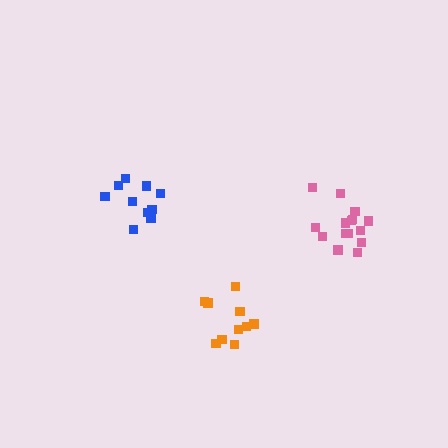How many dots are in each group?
Group 1: 15 dots, Group 2: 10 dots, Group 3: 10 dots (35 total).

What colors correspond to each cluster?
The clusters are colored: pink, orange, blue.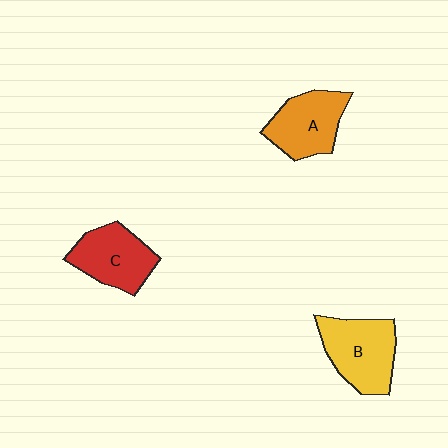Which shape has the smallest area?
Shape A (orange).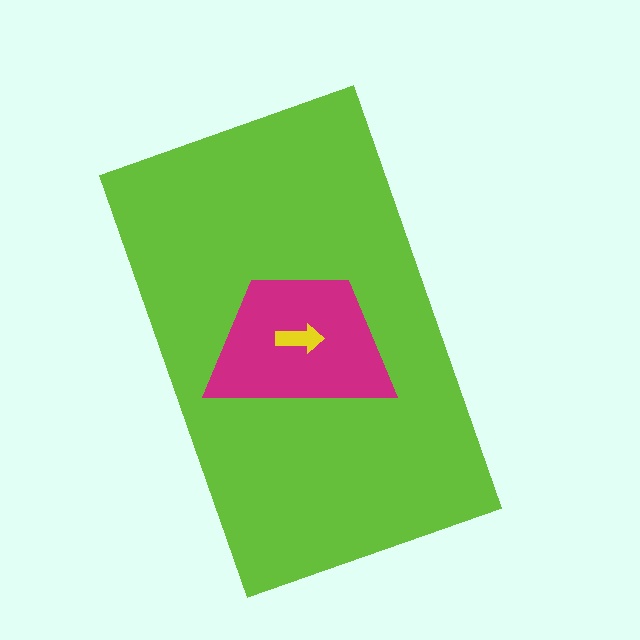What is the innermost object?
The yellow arrow.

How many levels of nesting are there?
3.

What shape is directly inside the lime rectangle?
The magenta trapezoid.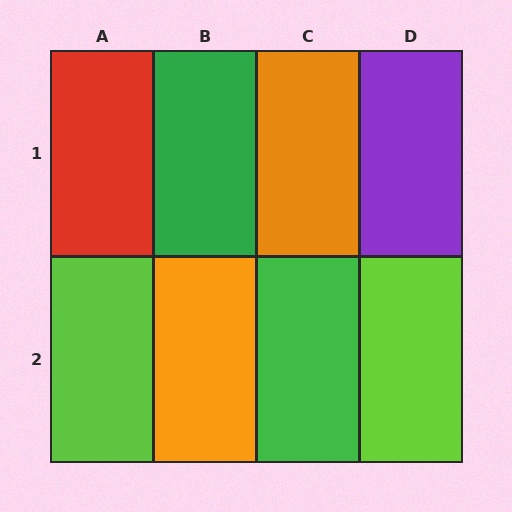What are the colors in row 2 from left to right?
Lime, orange, green, lime.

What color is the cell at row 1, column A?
Red.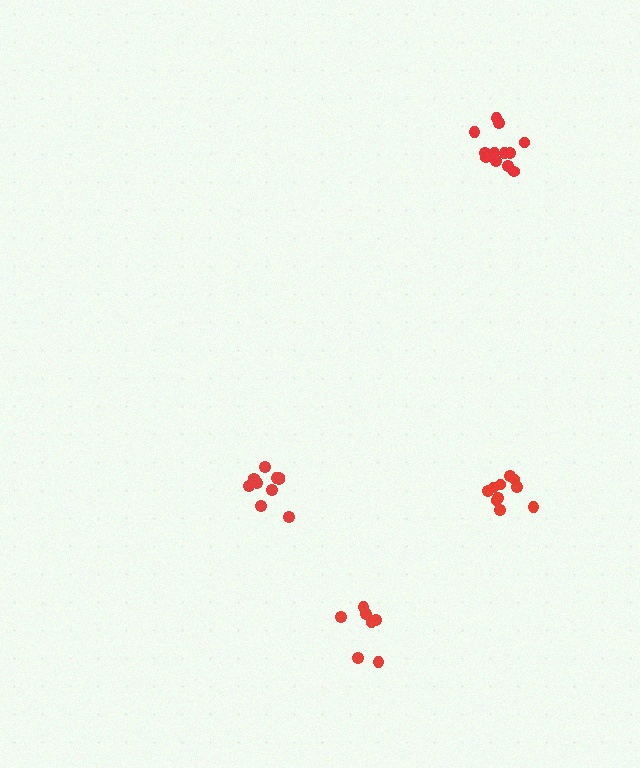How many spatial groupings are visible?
There are 4 spatial groupings.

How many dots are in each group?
Group 1: 7 dots, Group 2: 10 dots, Group 3: 11 dots, Group 4: 12 dots (40 total).